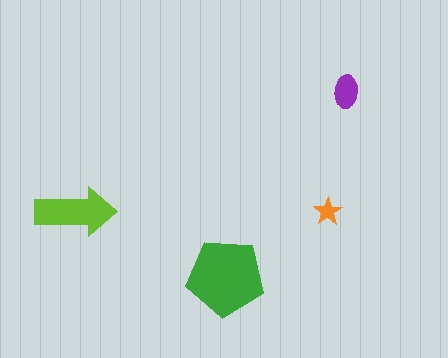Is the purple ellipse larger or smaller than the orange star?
Larger.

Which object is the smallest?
The orange star.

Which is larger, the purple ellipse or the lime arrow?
The lime arrow.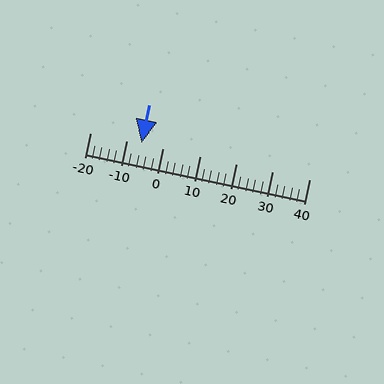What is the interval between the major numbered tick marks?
The major tick marks are spaced 10 units apart.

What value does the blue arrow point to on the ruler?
The blue arrow points to approximately -6.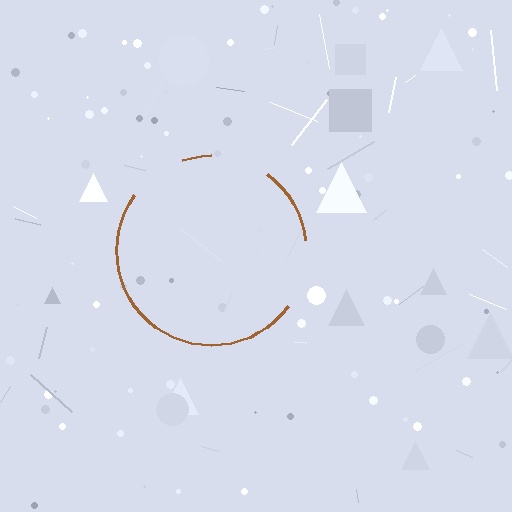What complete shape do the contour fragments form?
The contour fragments form a circle.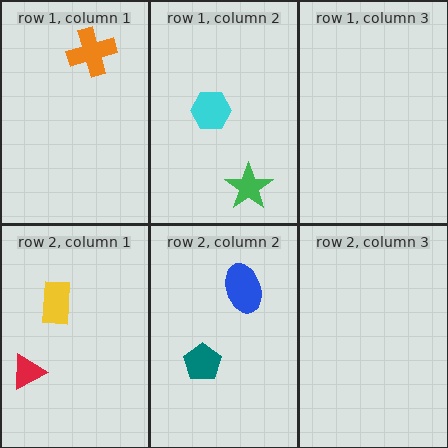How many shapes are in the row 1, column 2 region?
2.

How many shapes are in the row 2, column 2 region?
2.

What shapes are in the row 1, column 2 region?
The green star, the cyan hexagon.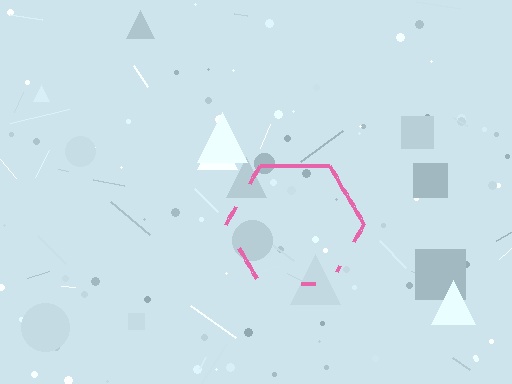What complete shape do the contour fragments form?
The contour fragments form a hexagon.